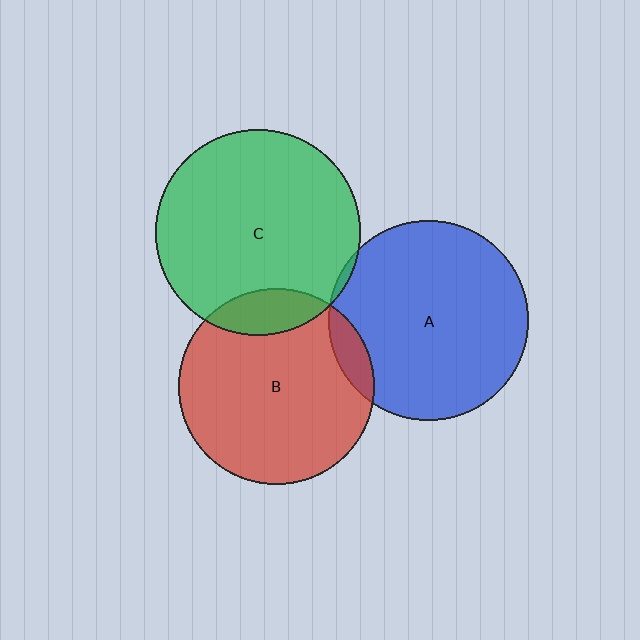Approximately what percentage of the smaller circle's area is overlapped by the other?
Approximately 15%.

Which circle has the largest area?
Circle C (green).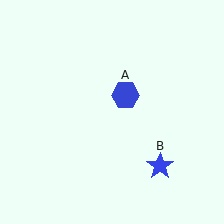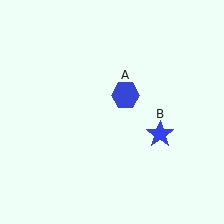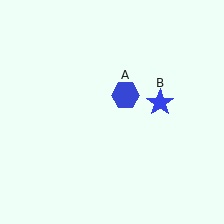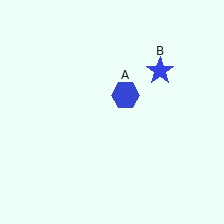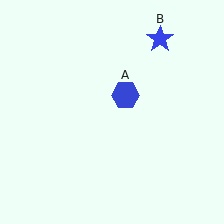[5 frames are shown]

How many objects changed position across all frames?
1 object changed position: blue star (object B).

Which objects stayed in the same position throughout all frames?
Blue hexagon (object A) remained stationary.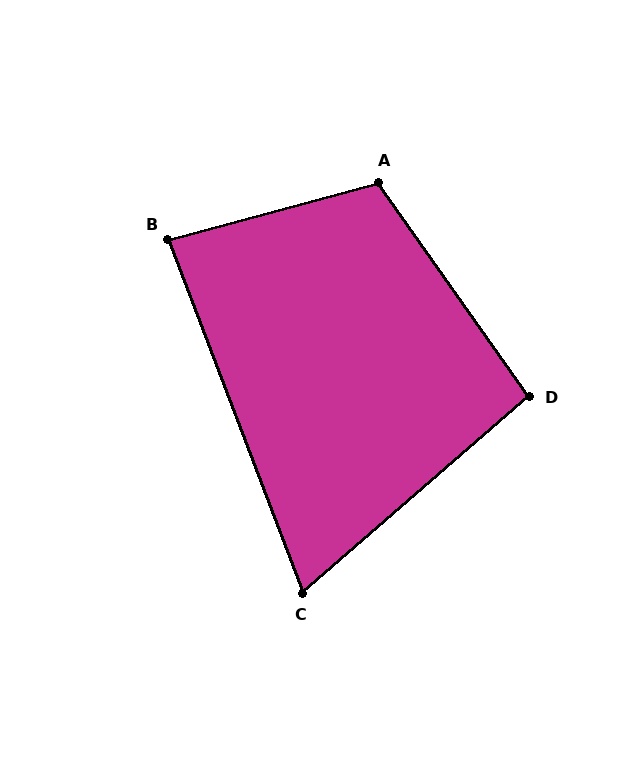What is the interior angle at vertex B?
Approximately 84 degrees (acute).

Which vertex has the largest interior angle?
A, at approximately 110 degrees.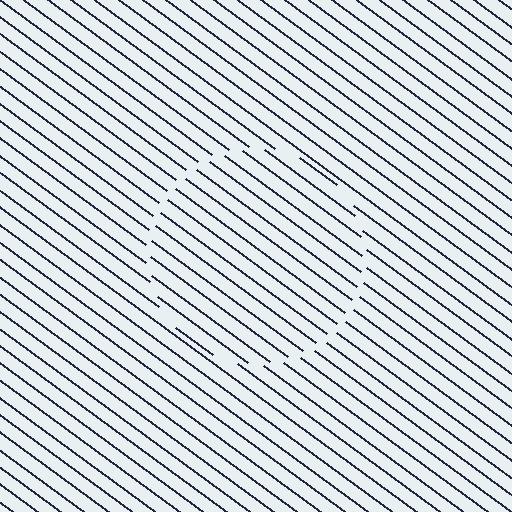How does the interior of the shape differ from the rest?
The interior of the shape contains the same grating, shifted by half a period — the contour is defined by the phase discontinuity where line-ends from the inner and outer gratings abut.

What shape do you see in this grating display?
An illusory circle. The interior of the shape contains the same grating, shifted by half a period — the contour is defined by the phase discontinuity where line-ends from the inner and outer gratings abut.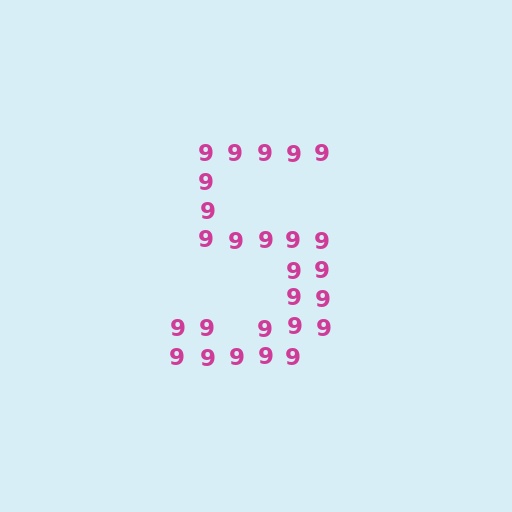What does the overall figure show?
The overall figure shows the digit 5.